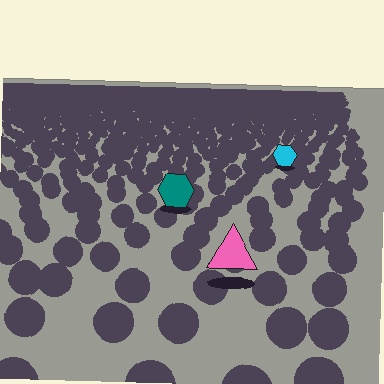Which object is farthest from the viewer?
The cyan hexagon is farthest from the viewer. It appears smaller and the ground texture around it is denser.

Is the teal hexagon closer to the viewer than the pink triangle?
No. The pink triangle is closer — you can tell from the texture gradient: the ground texture is coarser near it.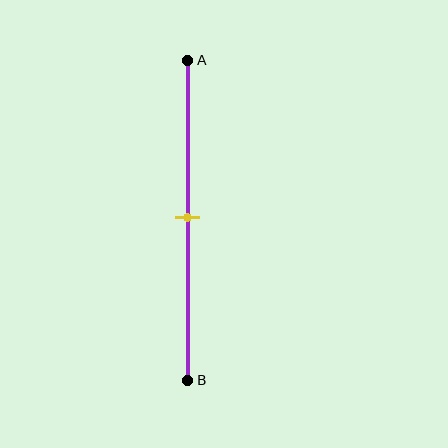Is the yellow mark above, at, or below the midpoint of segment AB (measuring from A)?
The yellow mark is approximately at the midpoint of segment AB.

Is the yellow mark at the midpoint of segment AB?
Yes, the mark is approximately at the midpoint.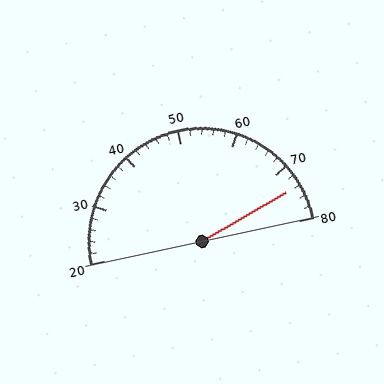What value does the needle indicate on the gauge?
The needle indicates approximately 74.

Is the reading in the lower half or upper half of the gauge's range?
The reading is in the upper half of the range (20 to 80).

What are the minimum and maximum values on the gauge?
The gauge ranges from 20 to 80.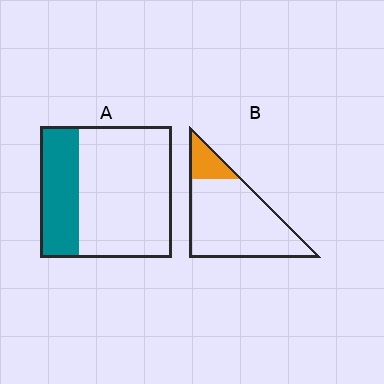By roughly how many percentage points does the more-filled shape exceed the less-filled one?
By roughly 15 percentage points (A over B).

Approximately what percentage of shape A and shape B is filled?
A is approximately 30% and B is approximately 15%.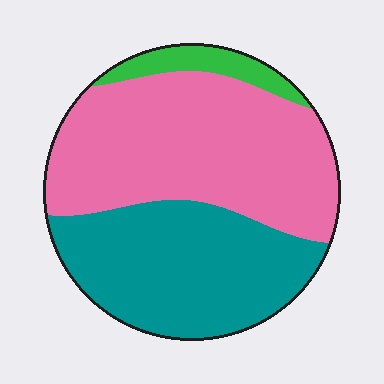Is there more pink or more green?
Pink.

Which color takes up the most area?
Pink, at roughly 50%.